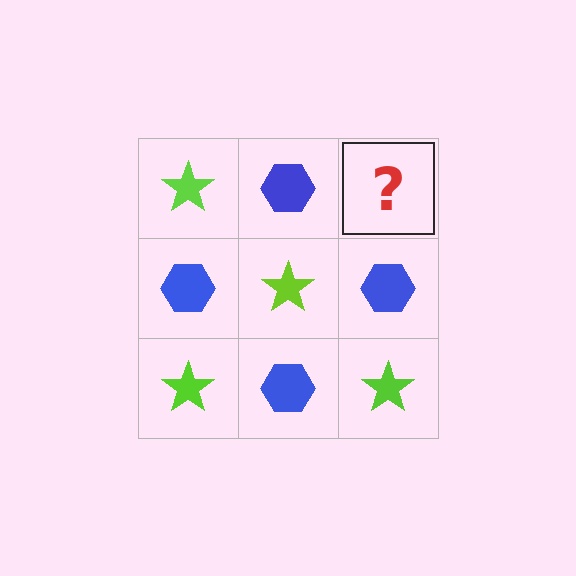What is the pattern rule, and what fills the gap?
The rule is that it alternates lime star and blue hexagon in a checkerboard pattern. The gap should be filled with a lime star.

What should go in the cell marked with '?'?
The missing cell should contain a lime star.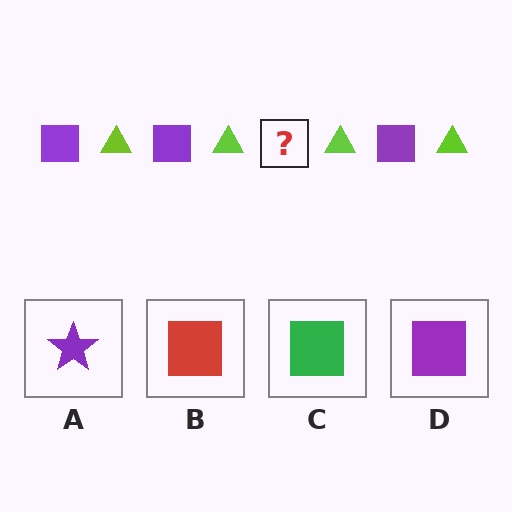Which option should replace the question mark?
Option D.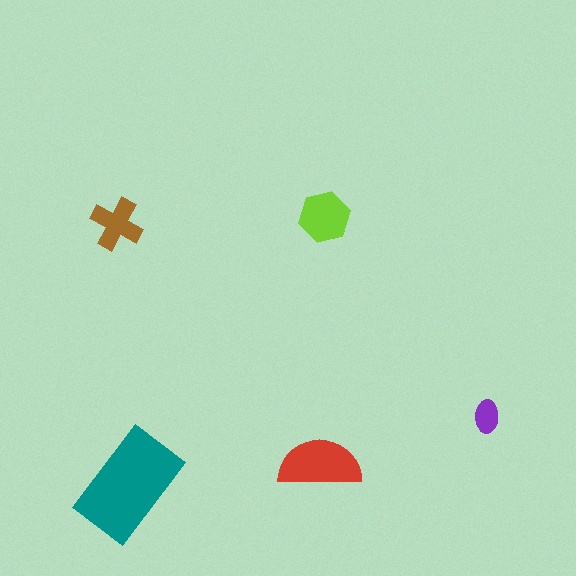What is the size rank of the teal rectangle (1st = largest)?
1st.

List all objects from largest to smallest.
The teal rectangle, the red semicircle, the lime hexagon, the brown cross, the purple ellipse.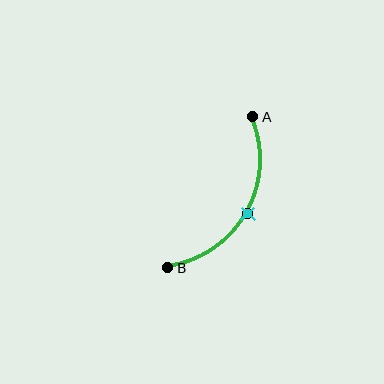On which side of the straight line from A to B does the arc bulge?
The arc bulges to the right of the straight line connecting A and B.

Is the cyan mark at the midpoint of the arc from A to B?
Yes. The cyan mark lies on the arc at equal arc-length from both A and B — it is the arc midpoint.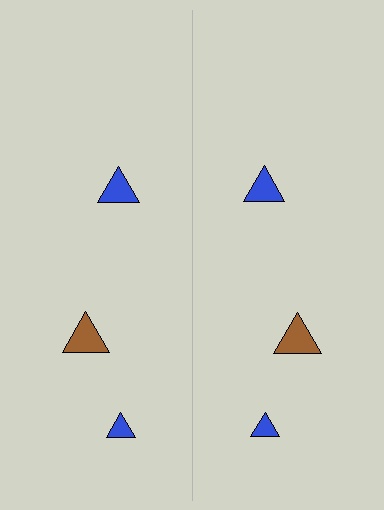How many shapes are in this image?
There are 6 shapes in this image.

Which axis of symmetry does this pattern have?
The pattern has a vertical axis of symmetry running through the center of the image.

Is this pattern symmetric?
Yes, this pattern has bilateral (reflection) symmetry.